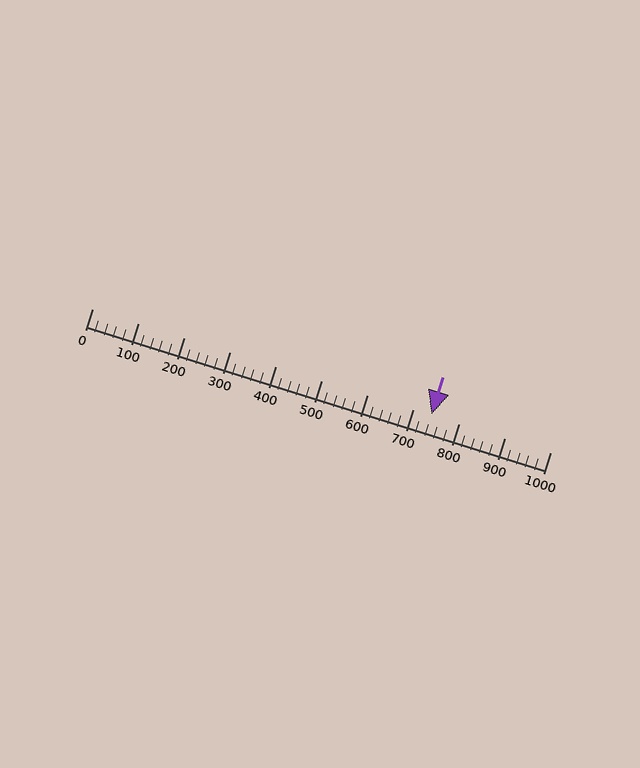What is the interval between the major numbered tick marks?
The major tick marks are spaced 100 units apart.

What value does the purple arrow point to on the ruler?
The purple arrow points to approximately 740.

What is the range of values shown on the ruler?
The ruler shows values from 0 to 1000.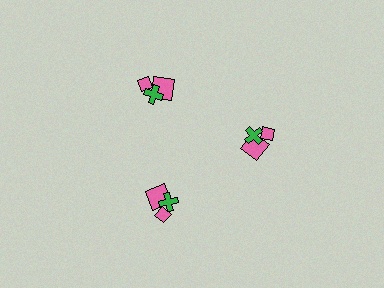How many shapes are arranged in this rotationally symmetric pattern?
There are 9 shapes, arranged in 3 groups of 3.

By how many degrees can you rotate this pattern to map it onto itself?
The pattern maps onto itself every 120 degrees of rotation.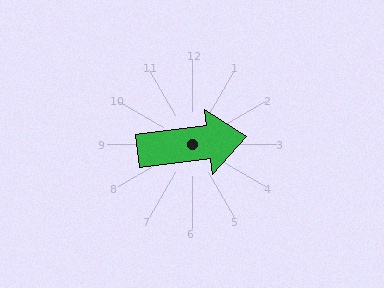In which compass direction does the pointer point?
East.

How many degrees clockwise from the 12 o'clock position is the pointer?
Approximately 83 degrees.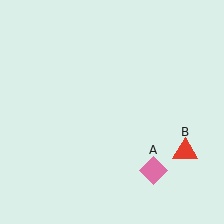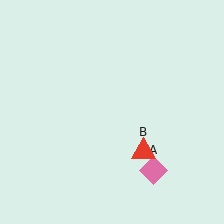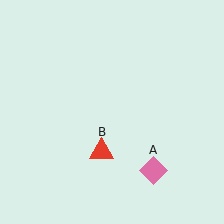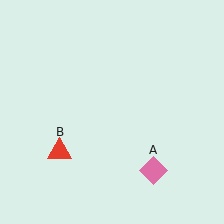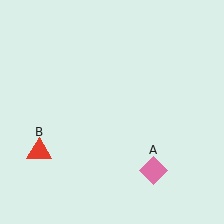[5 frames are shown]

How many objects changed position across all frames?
1 object changed position: red triangle (object B).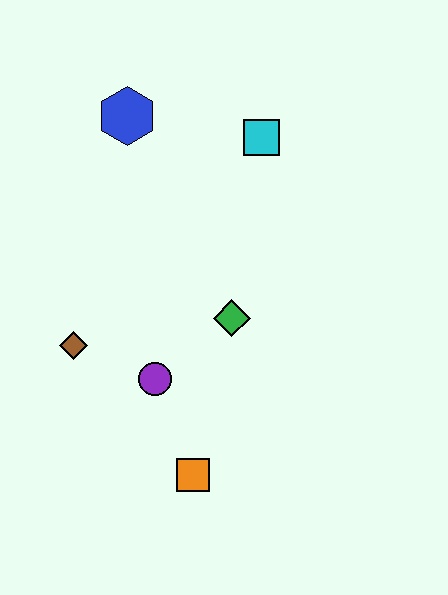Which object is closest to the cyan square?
The blue hexagon is closest to the cyan square.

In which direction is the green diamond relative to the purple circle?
The green diamond is to the right of the purple circle.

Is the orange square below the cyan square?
Yes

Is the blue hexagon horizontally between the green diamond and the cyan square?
No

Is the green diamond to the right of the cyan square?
No